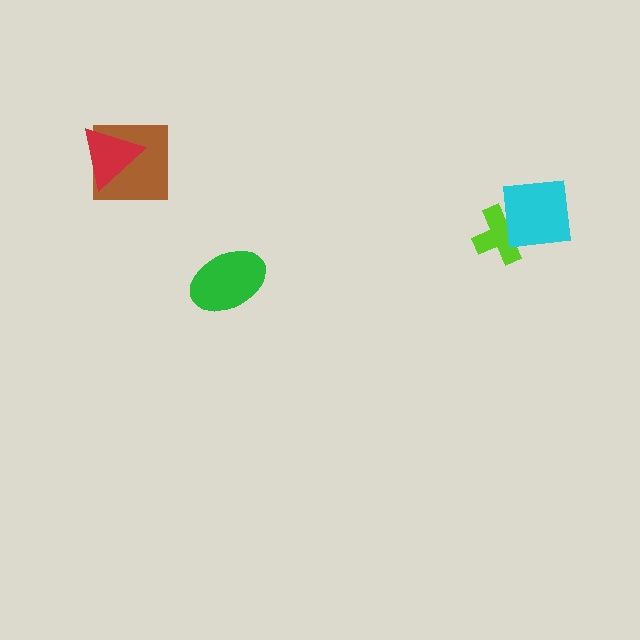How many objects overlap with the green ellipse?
0 objects overlap with the green ellipse.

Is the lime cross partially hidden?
Yes, it is partially covered by another shape.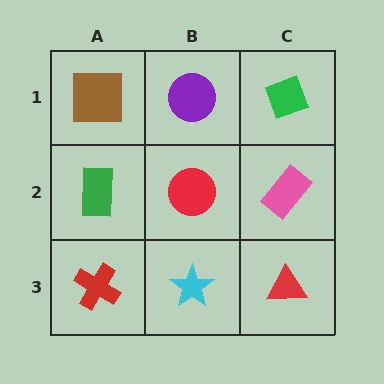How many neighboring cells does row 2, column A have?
3.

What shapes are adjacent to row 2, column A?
A brown square (row 1, column A), a red cross (row 3, column A), a red circle (row 2, column B).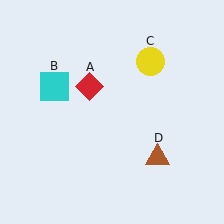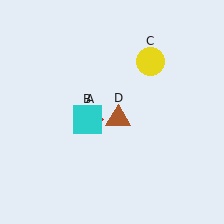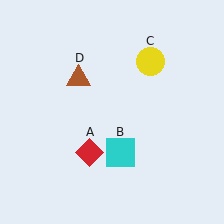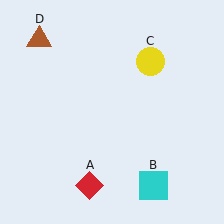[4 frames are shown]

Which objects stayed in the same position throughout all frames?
Yellow circle (object C) remained stationary.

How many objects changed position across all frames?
3 objects changed position: red diamond (object A), cyan square (object B), brown triangle (object D).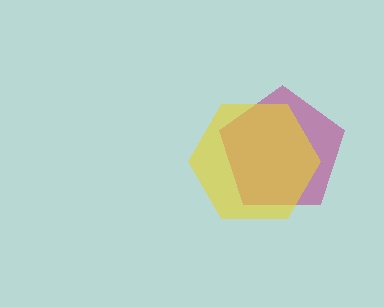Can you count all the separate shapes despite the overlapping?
Yes, there are 2 separate shapes.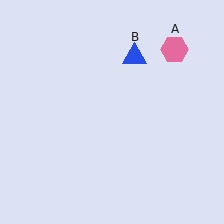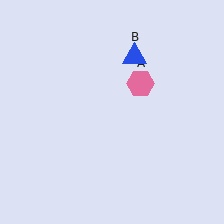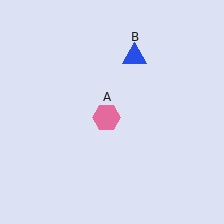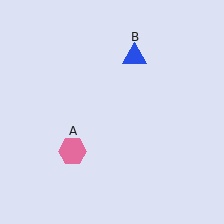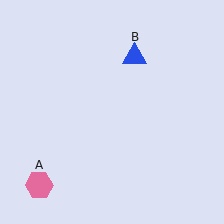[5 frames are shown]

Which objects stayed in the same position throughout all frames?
Blue triangle (object B) remained stationary.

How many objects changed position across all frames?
1 object changed position: pink hexagon (object A).